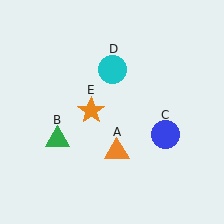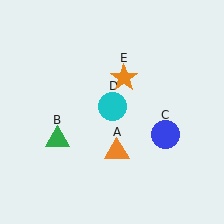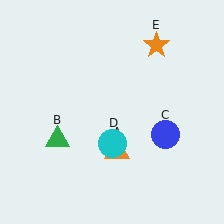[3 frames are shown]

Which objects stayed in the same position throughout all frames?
Orange triangle (object A) and green triangle (object B) and blue circle (object C) remained stationary.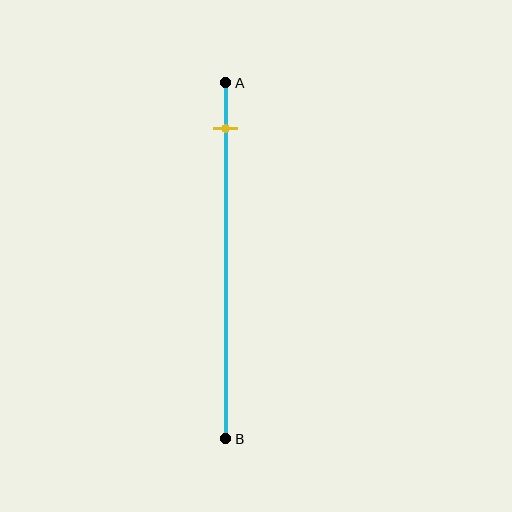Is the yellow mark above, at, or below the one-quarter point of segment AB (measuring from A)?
The yellow mark is above the one-quarter point of segment AB.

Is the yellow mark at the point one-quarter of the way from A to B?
No, the mark is at about 15% from A, not at the 25% one-quarter point.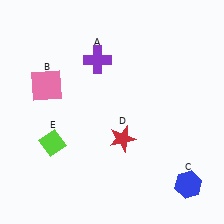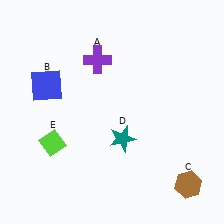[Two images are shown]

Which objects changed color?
B changed from pink to blue. C changed from blue to brown. D changed from red to teal.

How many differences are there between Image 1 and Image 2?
There are 3 differences between the two images.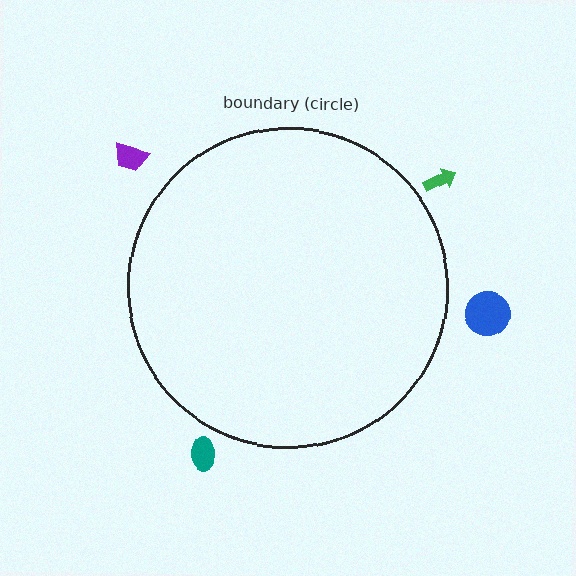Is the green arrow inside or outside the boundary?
Outside.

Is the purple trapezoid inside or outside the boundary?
Outside.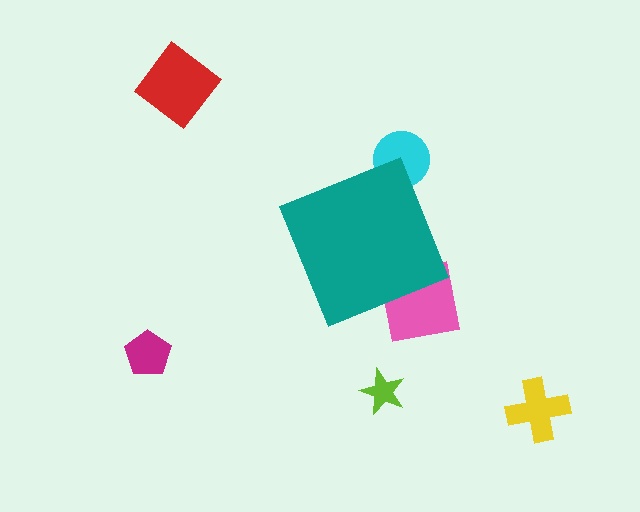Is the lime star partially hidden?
No, the lime star is fully visible.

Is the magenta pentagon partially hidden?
No, the magenta pentagon is fully visible.